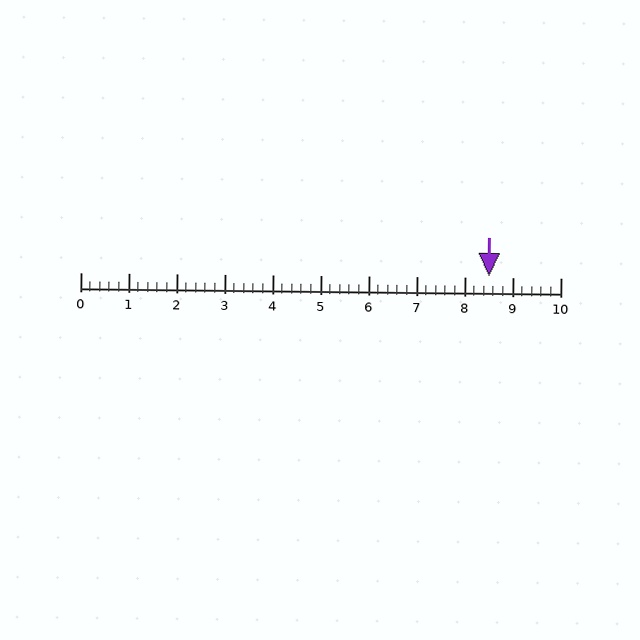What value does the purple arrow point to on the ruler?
The purple arrow points to approximately 8.5.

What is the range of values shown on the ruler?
The ruler shows values from 0 to 10.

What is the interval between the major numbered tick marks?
The major tick marks are spaced 1 units apart.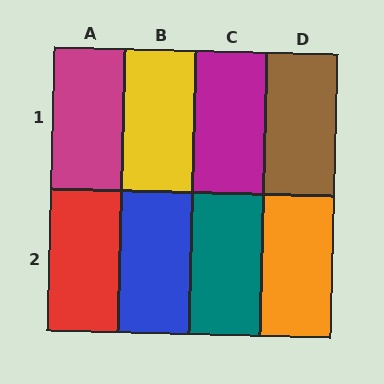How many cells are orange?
1 cell is orange.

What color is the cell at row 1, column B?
Yellow.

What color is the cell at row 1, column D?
Brown.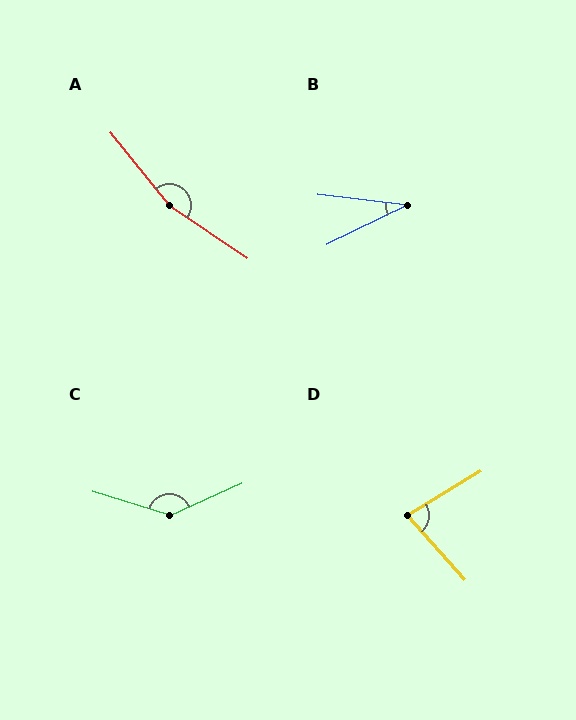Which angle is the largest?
A, at approximately 163 degrees.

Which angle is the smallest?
B, at approximately 33 degrees.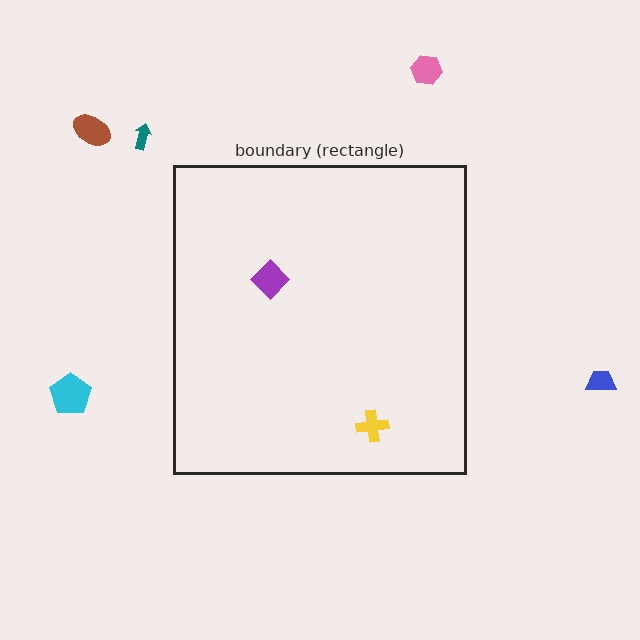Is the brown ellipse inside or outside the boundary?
Outside.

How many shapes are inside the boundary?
2 inside, 5 outside.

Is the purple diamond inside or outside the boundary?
Inside.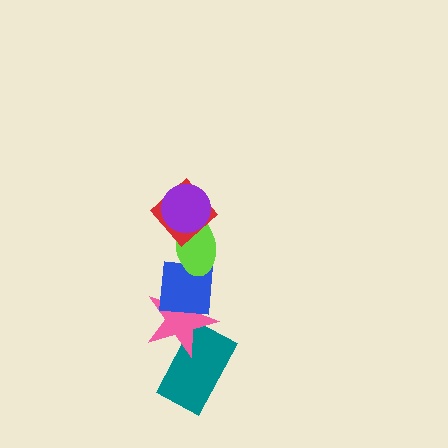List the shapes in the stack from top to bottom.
From top to bottom: the purple circle, the red diamond, the lime ellipse, the blue square, the pink star, the teal rectangle.